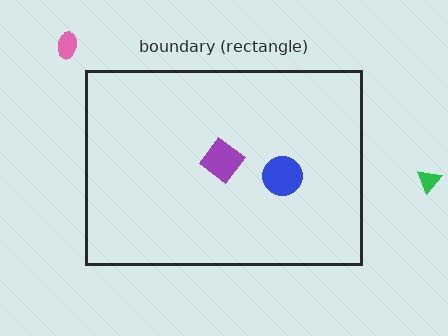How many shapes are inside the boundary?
2 inside, 2 outside.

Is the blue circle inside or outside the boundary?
Inside.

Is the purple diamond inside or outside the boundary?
Inside.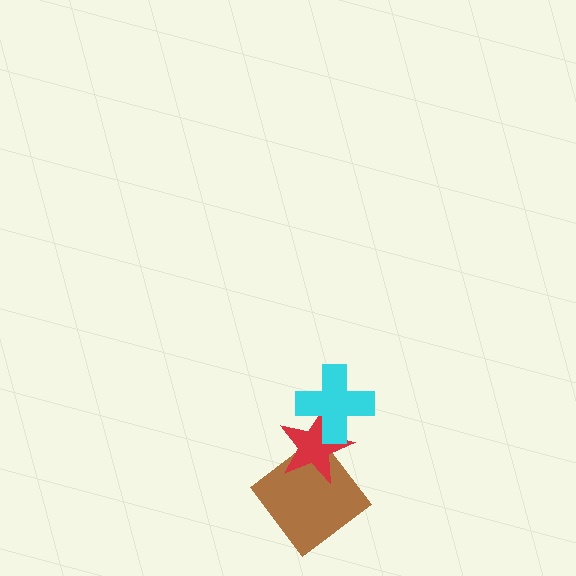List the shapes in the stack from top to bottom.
From top to bottom: the cyan cross, the red star, the brown diamond.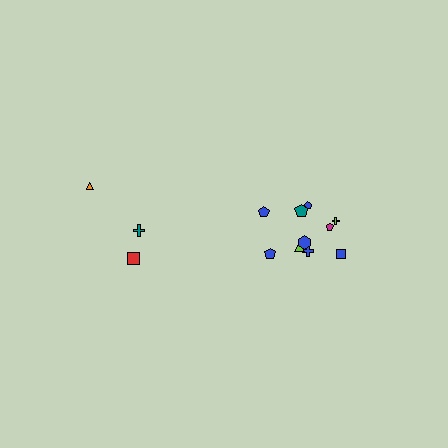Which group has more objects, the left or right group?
The right group.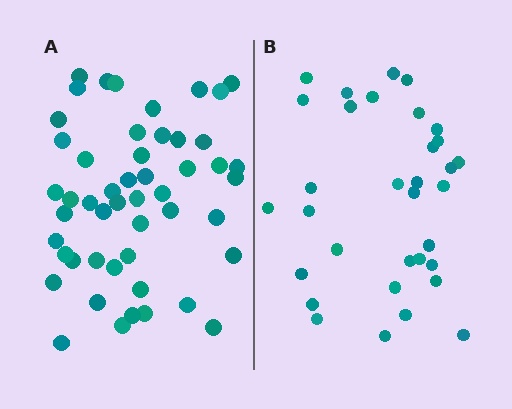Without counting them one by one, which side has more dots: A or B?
Region A (the left region) has more dots.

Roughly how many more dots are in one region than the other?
Region A has approximately 15 more dots than region B.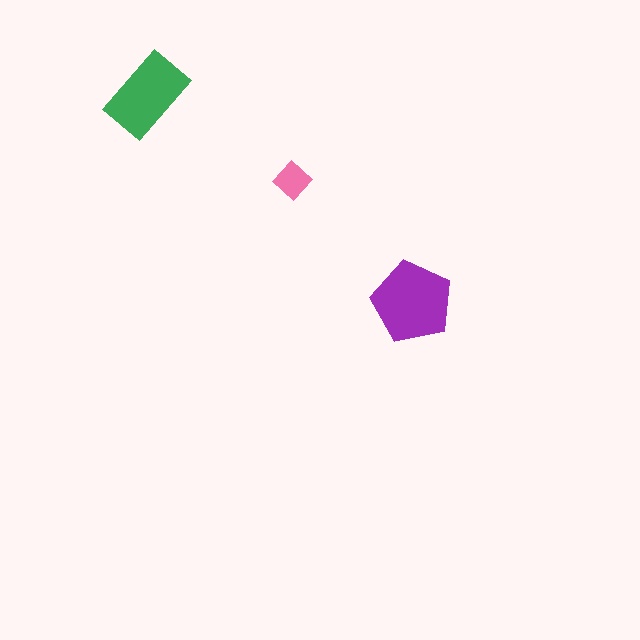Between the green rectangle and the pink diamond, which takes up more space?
The green rectangle.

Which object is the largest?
The purple pentagon.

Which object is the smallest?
The pink diamond.